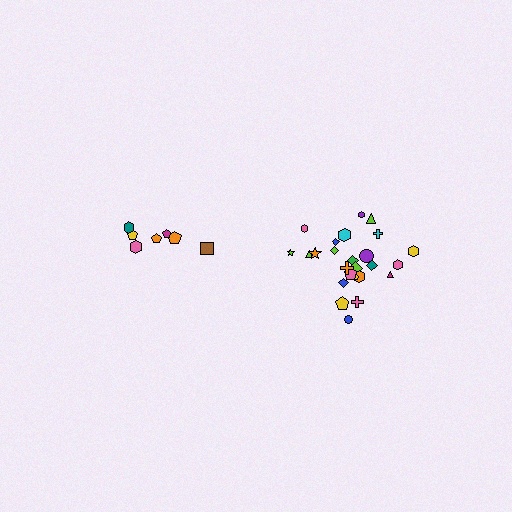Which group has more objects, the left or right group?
The right group.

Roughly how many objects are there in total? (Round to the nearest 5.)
Roughly 30 objects in total.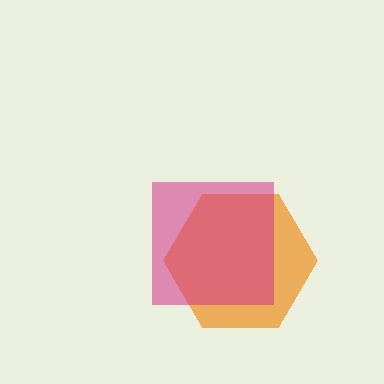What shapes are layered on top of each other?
The layered shapes are: an orange hexagon, a magenta square.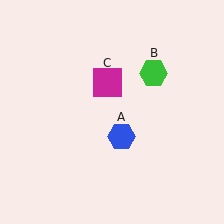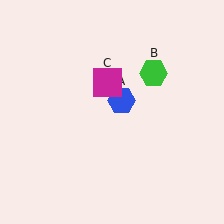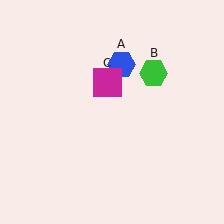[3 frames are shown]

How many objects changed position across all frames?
1 object changed position: blue hexagon (object A).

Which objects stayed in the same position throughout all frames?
Green hexagon (object B) and magenta square (object C) remained stationary.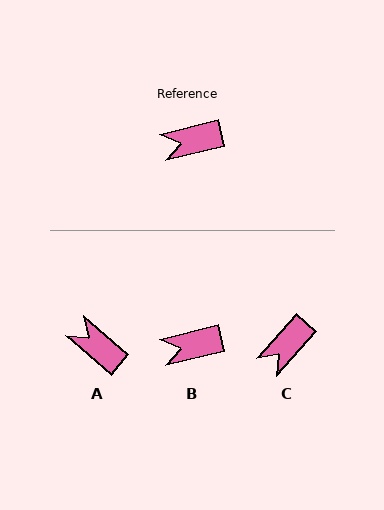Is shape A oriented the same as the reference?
No, it is off by about 55 degrees.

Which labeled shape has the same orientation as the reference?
B.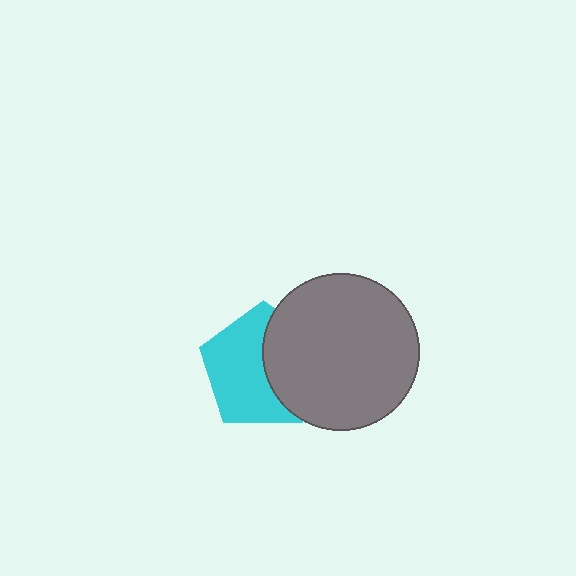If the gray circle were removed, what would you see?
You would see the complete cyan pentagon.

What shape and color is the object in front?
The object in front is a gray circle.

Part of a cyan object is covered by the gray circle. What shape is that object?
It is a pentagon.